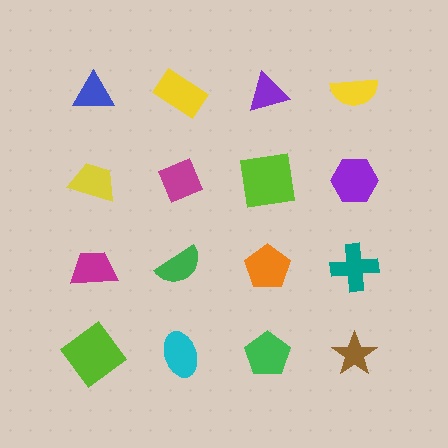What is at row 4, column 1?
A lime diamond.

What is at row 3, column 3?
An orange pentagon.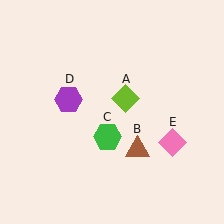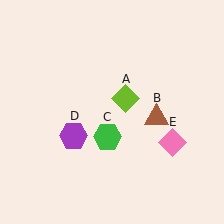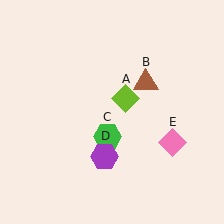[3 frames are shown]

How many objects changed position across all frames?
2 objects changed position: brown triangle (object B), purple hexagon (object D).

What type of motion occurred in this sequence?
The brown triangle (object B), purple hexagon (object D) rotated counterclockwise around the center of the scene.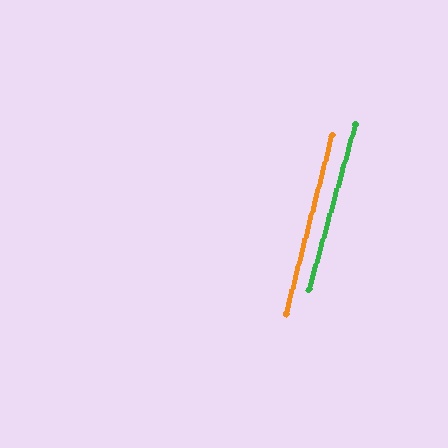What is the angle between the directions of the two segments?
Approximately 1 degree.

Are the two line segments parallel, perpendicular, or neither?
Parallel — their directions differ by only 1.5°.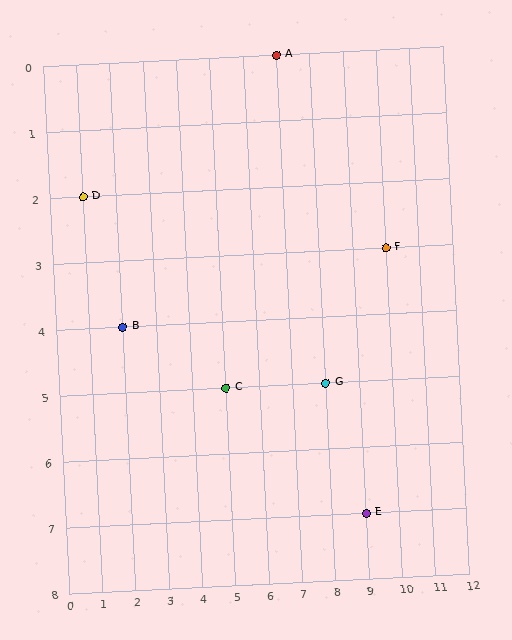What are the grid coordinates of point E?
Point E is at grid coordinates (9, 7).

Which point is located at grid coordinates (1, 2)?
Point D is at (1, 2).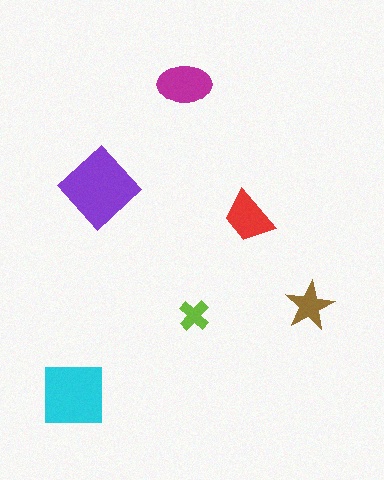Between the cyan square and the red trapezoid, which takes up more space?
The cyan square.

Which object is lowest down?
The cyan square is bottommost.